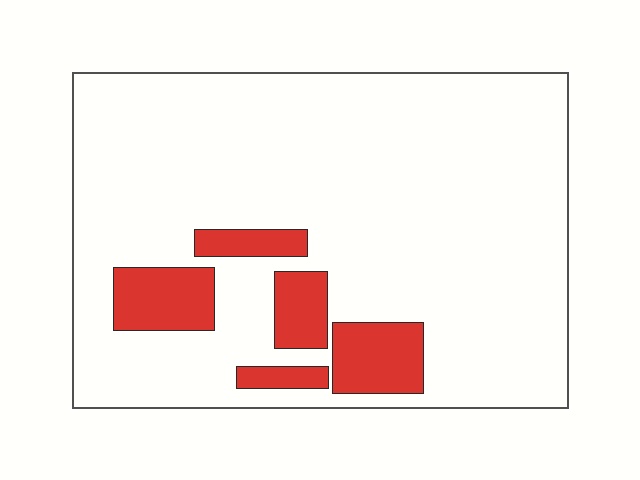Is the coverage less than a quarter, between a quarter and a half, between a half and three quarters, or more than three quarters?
Less than a quarter.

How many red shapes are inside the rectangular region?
5.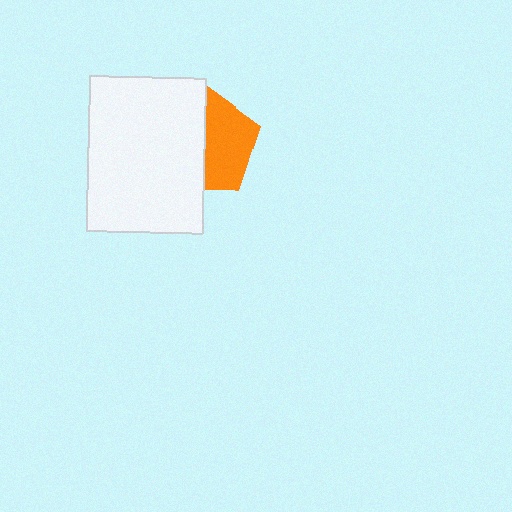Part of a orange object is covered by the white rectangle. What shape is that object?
It is a pentagon.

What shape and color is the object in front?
The object in front is a white rectangle.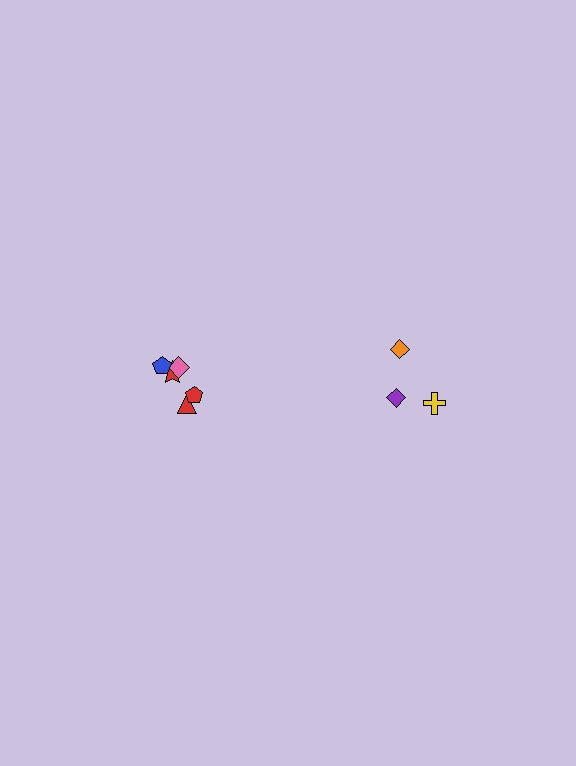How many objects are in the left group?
There are 5 objects.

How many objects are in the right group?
There are 3 objects.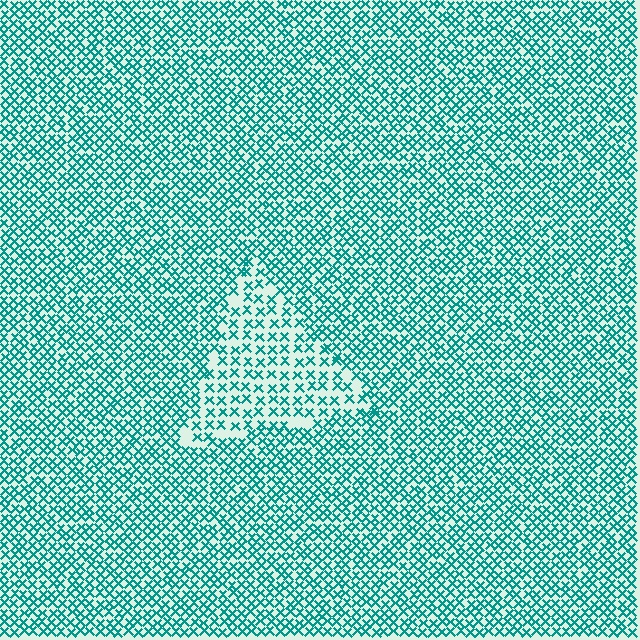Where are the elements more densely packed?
The elements are more densely packed outside the triangle boundary.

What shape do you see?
I see a triangle.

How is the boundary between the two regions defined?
The boundary is defined by a change in element density (approximately 1.8x ratio). All elements are the same color, size, and shape.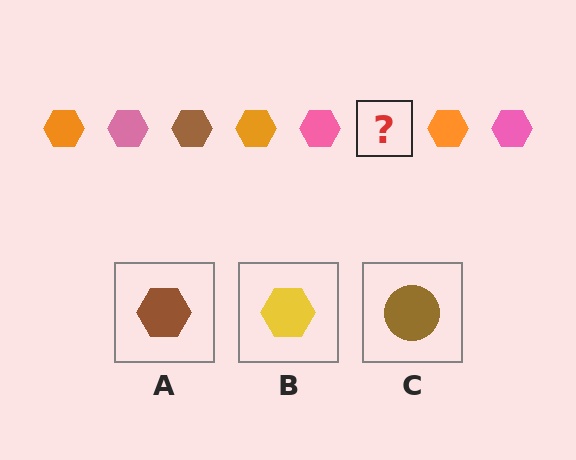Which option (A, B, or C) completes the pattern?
A.